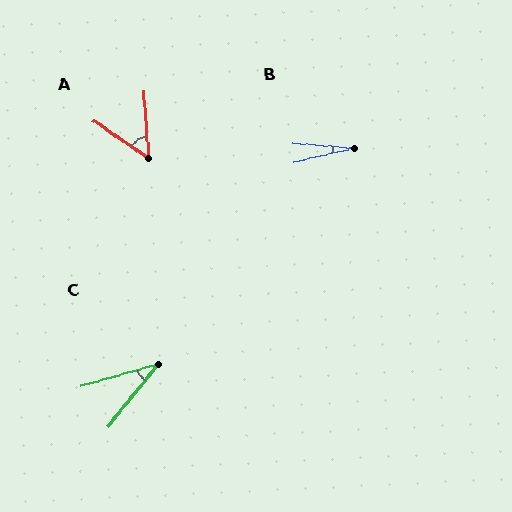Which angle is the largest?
A, at approximately 51 degrees.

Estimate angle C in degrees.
Approximately 36 degrees.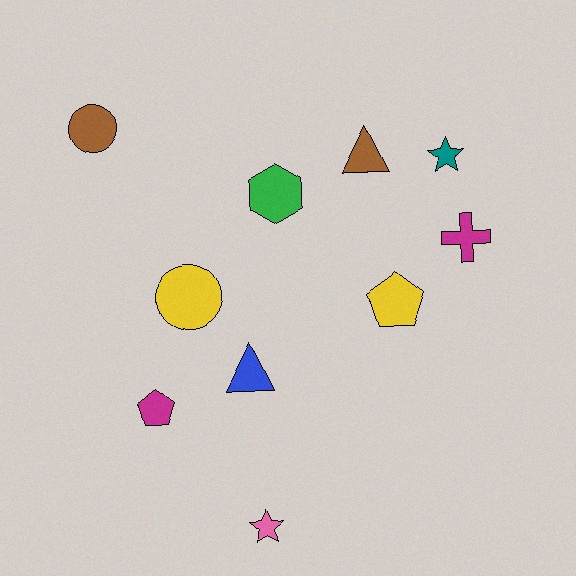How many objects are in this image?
There are 10 objects.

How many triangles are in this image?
There are 2 triangles.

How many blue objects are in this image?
There is 1 blue object.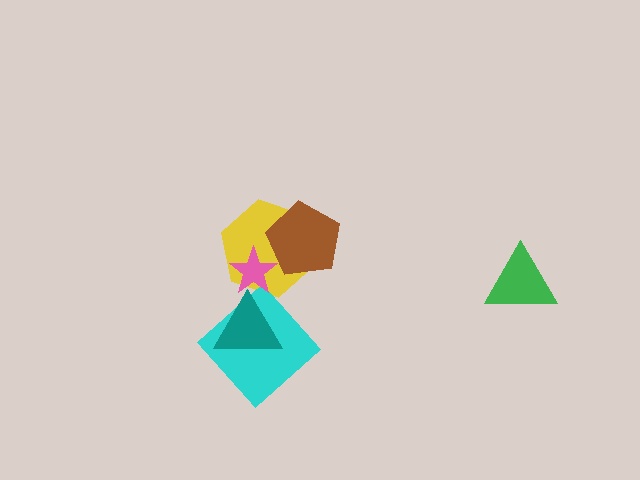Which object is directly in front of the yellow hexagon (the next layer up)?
The brown pentagon is directly in front of the yellow hexagon.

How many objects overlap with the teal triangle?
2 objects overlap with the teal triangle.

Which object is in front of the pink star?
The teal triangle is in front of the pink star.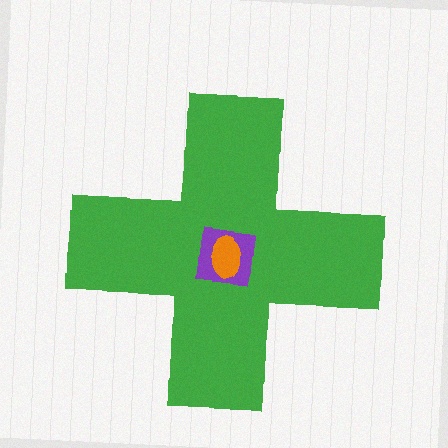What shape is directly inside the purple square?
The orange ellipse.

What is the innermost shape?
The orange ellipse.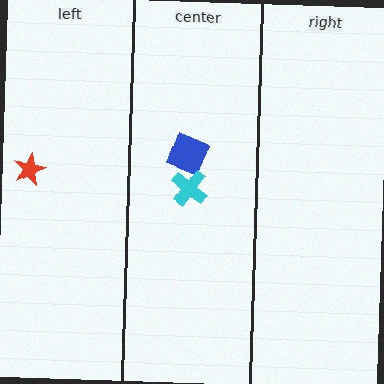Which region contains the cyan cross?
The center region.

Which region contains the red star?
The left region.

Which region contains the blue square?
The center region.